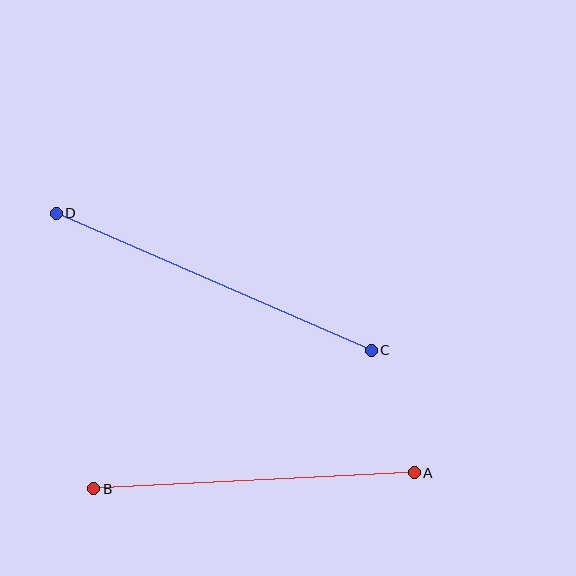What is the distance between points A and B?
The distance is approximately 321 pixels.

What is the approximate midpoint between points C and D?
The midpoint is at approximately (214, 282) pixels.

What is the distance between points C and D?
The distance is approximately 343 pixels.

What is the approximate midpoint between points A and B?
The midpoint is at approximately (254, 481) pixels.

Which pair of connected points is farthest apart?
Points C and D are farthest apart.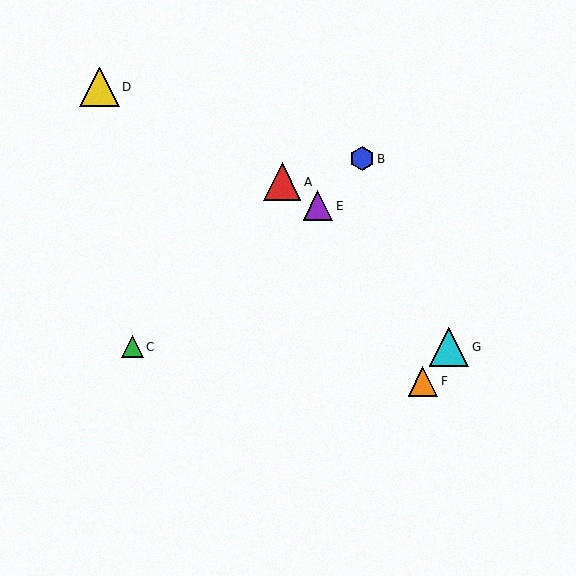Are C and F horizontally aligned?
No, C is at y≈347 and F is at y≈381.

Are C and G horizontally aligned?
Yes, both are at y≈347.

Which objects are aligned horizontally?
Objects C, G are aligned horizontally.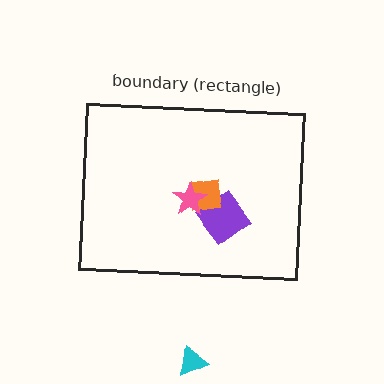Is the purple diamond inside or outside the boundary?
Inside.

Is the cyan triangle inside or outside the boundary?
Outside.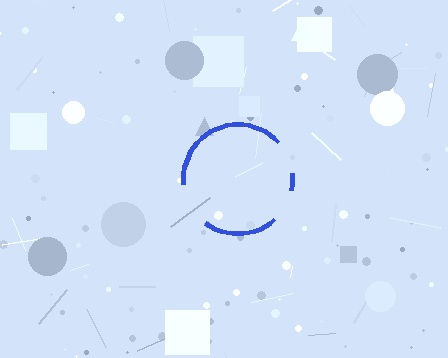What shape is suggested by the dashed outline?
The dashed outline suggests a circle.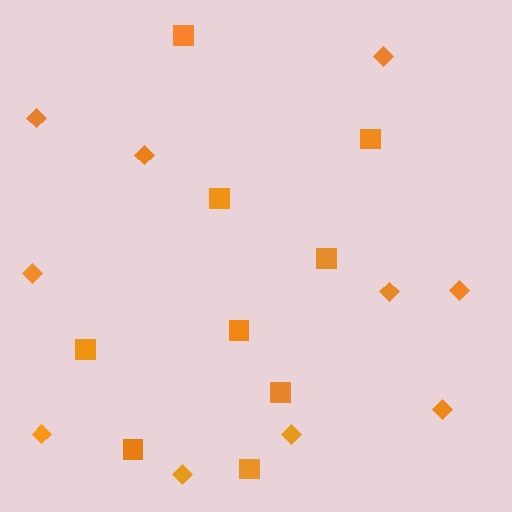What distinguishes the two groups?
There are 2 groups: one group of diamonds (10) and one group of squares (9).